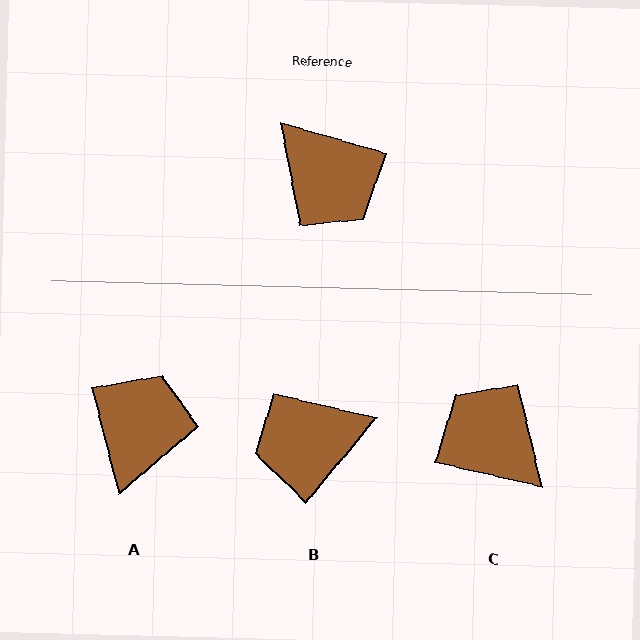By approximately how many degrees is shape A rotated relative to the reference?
Approximately 120 degrees counter-clockwise.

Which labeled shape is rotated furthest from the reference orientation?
C, about 177 degrees away.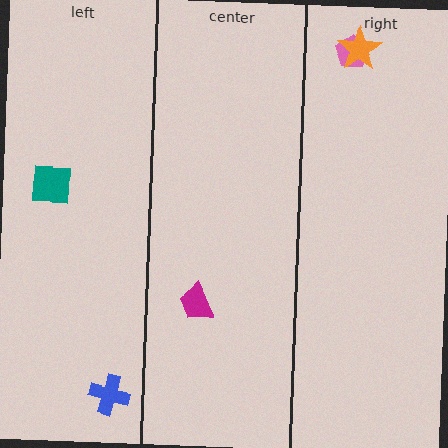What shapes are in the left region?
The blue cross, the teal square.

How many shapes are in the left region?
2.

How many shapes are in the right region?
2.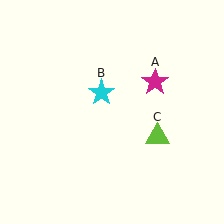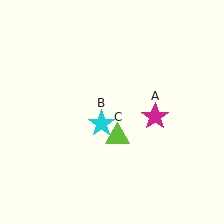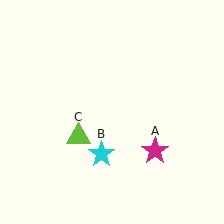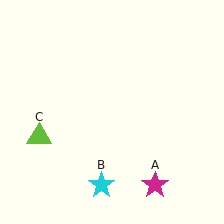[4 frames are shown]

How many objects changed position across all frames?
3 objects changed position: magenta star (object A), cyan star (object B), lime triangle (object C).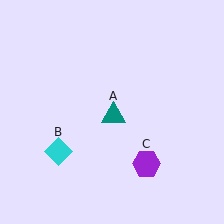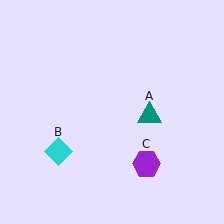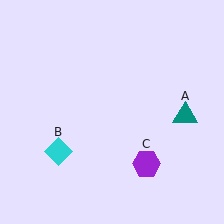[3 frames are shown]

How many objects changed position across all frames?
1 object changed position: teal triangle (object A).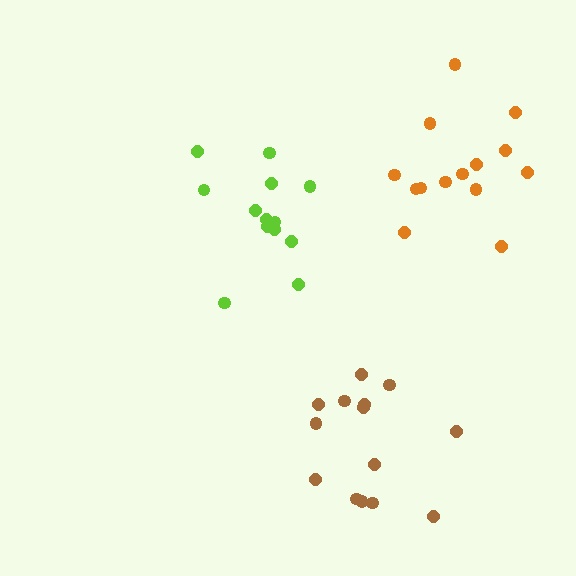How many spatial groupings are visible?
There are 3 spatial groupings.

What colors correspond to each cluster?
The clusters are colored: brown, lime, orange.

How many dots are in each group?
Group 1: 14 dots, Group 2: 13 dots, Group 3: 14 dots (41 total).